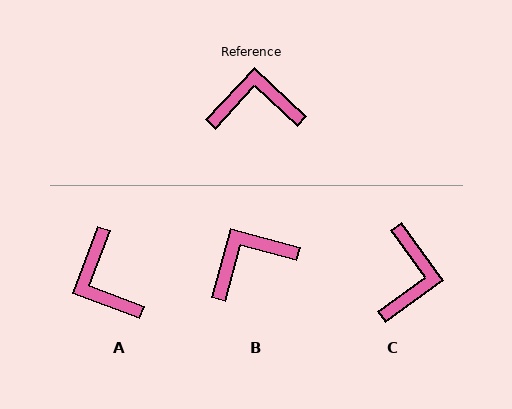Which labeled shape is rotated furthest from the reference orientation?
A, about 112 degrees away.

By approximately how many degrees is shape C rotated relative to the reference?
Approximately 101 degrees clockwise.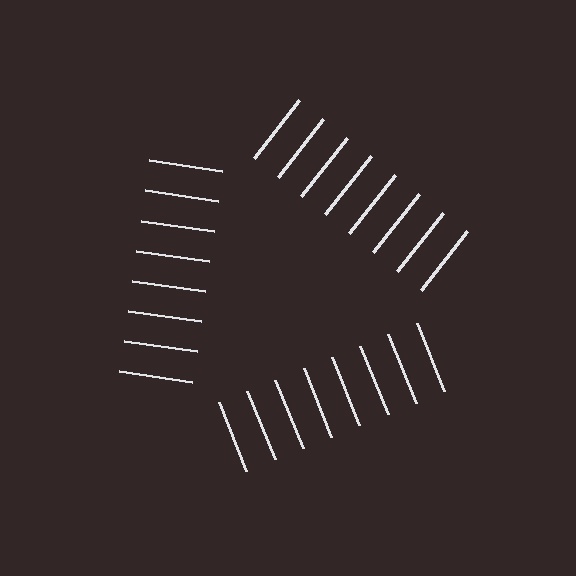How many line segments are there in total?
24 — 8 along each of the 3 edges.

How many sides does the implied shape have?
3 sides — the line-ends trace a triangle.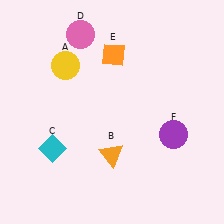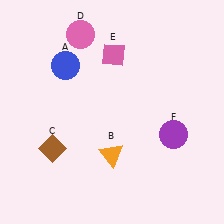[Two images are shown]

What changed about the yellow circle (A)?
In Image 1, A is yellow. In Image 2, it changed to blue.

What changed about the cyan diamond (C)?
In Image 1, C is cyan. In Image 2, it changed to brown.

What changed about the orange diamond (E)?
In Image 1, E is orange. In Image 2, it changed to pink.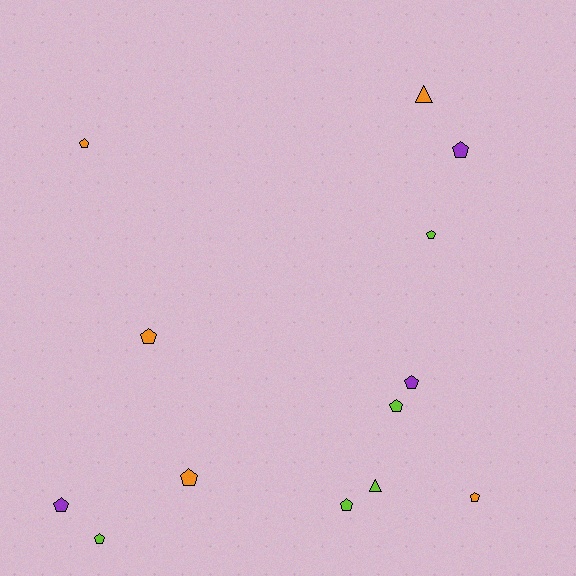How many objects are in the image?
There are 13 objects.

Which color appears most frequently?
Orange, with 5 objects.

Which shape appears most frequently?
Pentagon, with 11 objects.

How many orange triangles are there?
There is 1 orange triangle.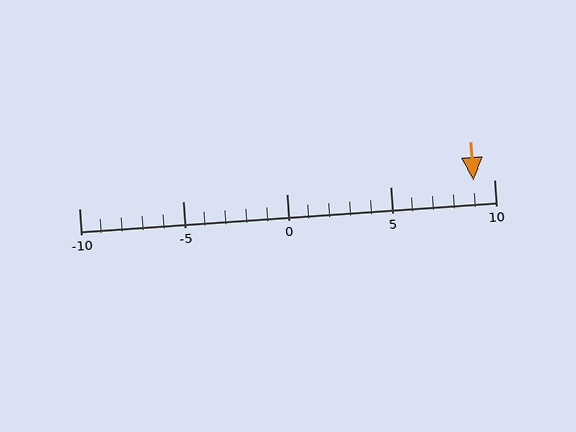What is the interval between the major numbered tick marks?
The major tick marks are spaced 5 units apart.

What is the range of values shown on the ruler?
The ruler shows values from -10 to 10.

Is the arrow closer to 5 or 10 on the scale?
The arrow is closer to 10.